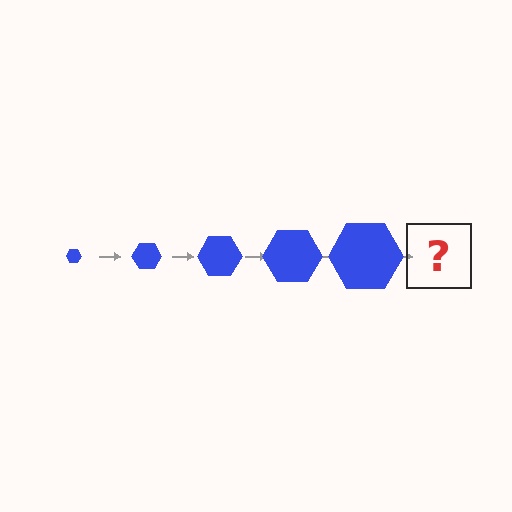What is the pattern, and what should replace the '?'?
The pattern is that the hexagon gets progressively larger each step. The '?' should be a blue hexagon, larger than the previous one.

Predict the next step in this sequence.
The next step is a blue hexagon, larger than the previous one.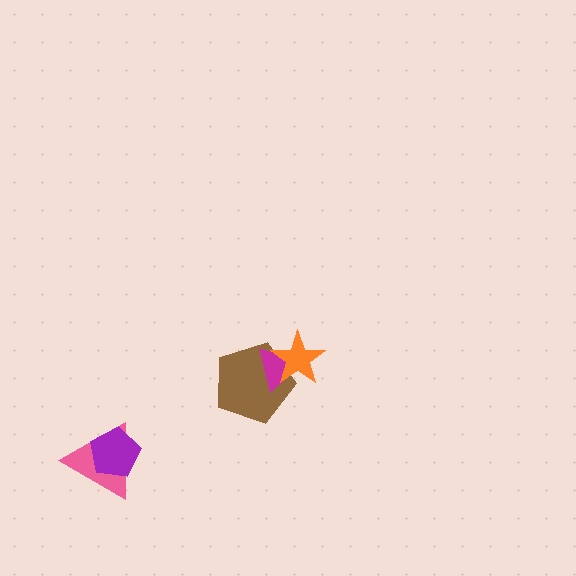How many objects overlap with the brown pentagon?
2 objects overlap with the brown pentagon.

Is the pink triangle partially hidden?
Yes, it is partially covered by another shape.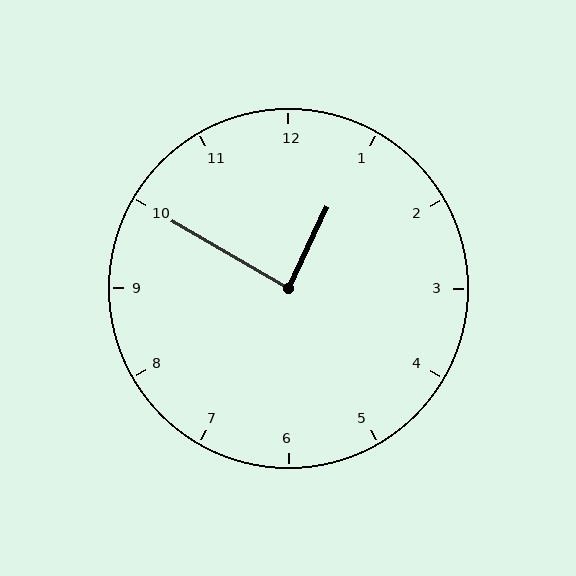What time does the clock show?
12:50.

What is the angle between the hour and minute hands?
Approximately 85 degrees.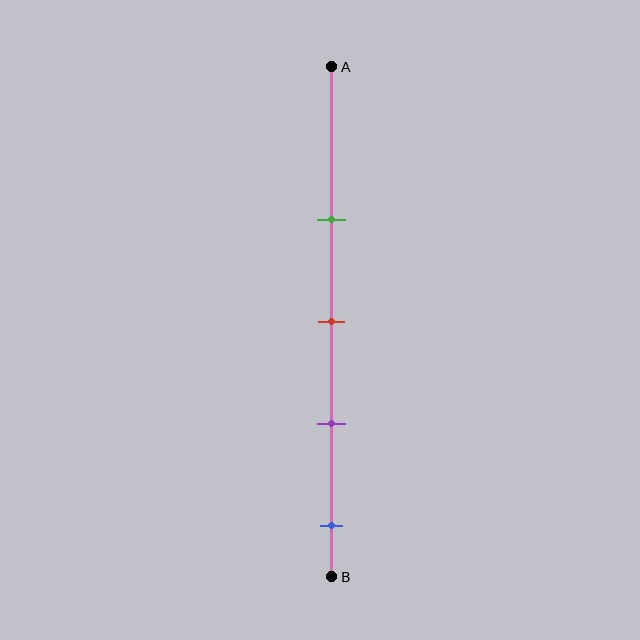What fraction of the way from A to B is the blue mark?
The blue mark is approximately 90% (0.9) of the way from A to B.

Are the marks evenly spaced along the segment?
Yes, the marks are approximately evenly spaced.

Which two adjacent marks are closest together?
The red and purple marks are the closest adjacent pair.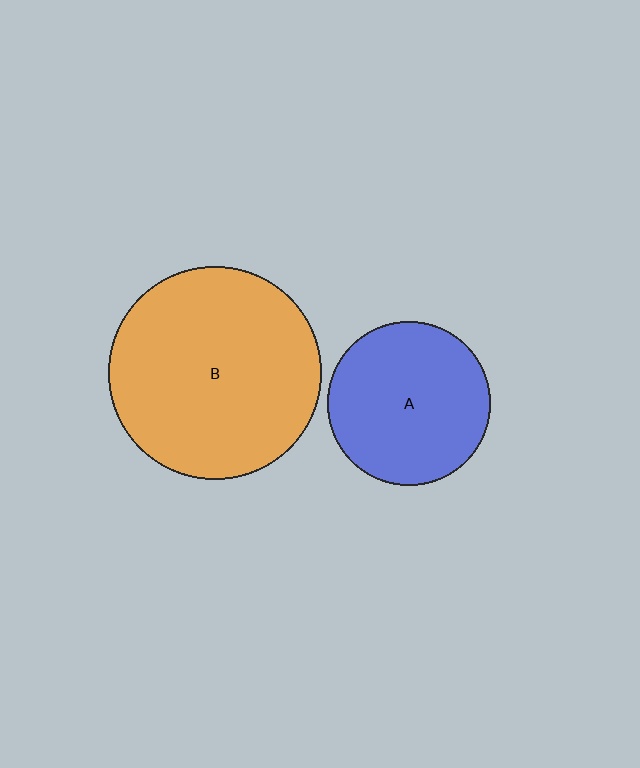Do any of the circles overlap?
No, none of the circles overlap.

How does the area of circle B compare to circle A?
Approximately 1.7 times.